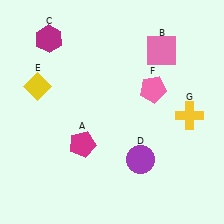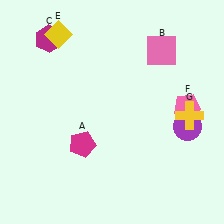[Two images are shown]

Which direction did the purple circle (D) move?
The purple circle (D) moved right.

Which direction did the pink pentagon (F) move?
The pink pentagon (F) moved right.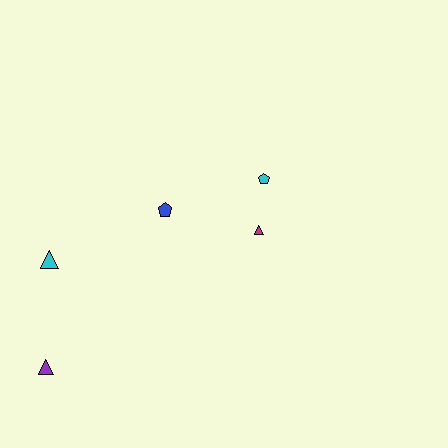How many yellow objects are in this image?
There are no yellow objects.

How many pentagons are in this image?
There are 2 pentagons.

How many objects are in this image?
There are 5 objects.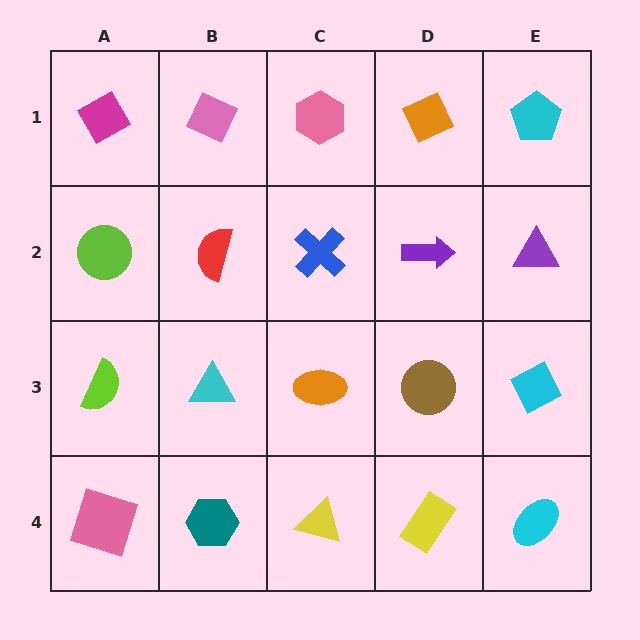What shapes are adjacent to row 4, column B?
A cyan triangle (row 3, column B), a pink square (row 4, column A), a yellow triangle (row 4, column C).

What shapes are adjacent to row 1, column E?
A purple triangle (row 2, column E), an orange diamond (row 1, column D).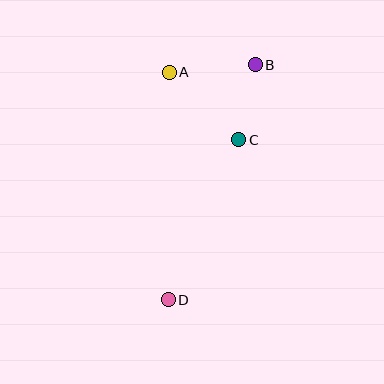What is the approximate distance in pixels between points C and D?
The distance between C and D is approximately 175 pixels.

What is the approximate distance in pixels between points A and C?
The distance between A and C is approximately 97 pixels.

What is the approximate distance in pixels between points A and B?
The distance between A and B is approximately 86 pixels.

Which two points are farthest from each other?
Points B and D are farthest from each other.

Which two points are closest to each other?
Points B and C are closest to each other.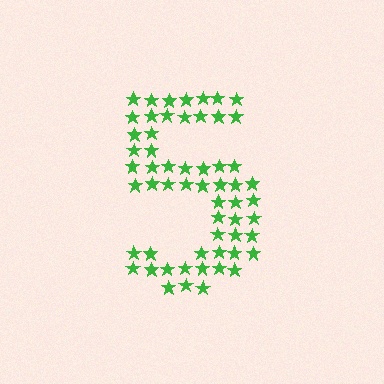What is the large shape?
The large shape is the digit 5.